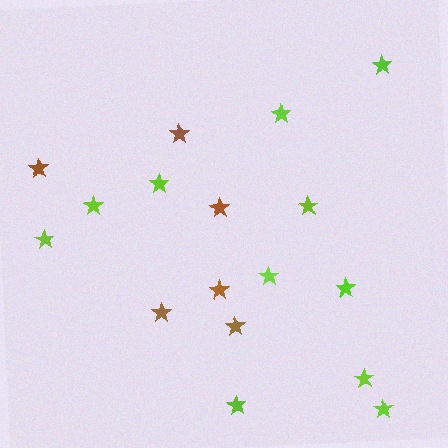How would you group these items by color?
There are 2 groups: one group of lime stars (11) and one group of brown stars (6).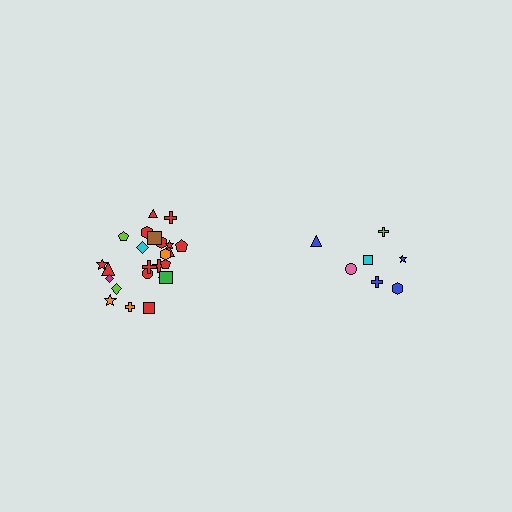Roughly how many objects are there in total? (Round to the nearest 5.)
Roughly 30 objects in total.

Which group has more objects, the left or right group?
The left group.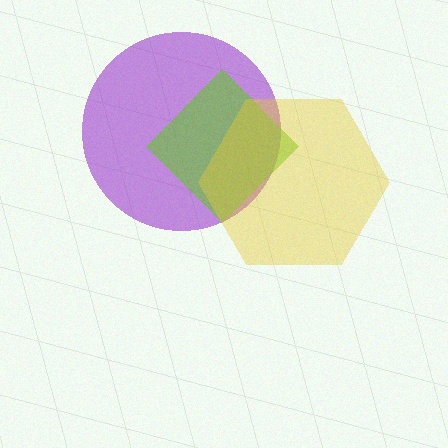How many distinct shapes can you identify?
There are 3 distinct shapes: a purple circle, a lime diamond, a yellow hexagon.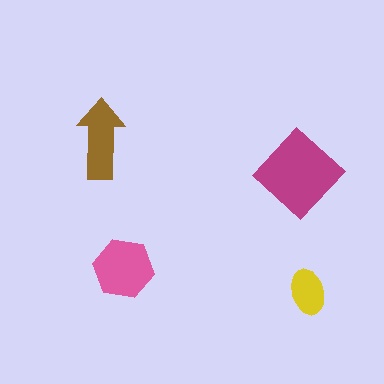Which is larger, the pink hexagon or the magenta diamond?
The magenta diamond.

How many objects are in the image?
There are 4 objects in the image.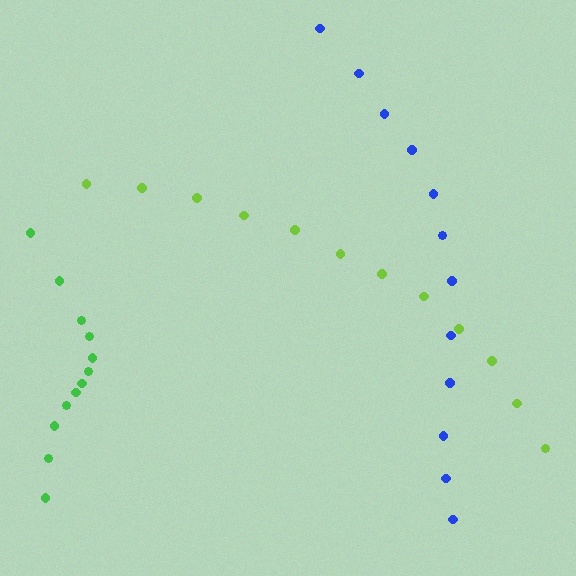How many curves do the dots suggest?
There are 3 distinct paths.